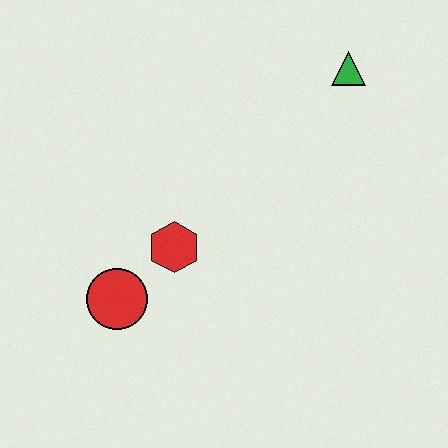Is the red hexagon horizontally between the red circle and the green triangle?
Yes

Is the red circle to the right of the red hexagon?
No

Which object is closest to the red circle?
The red hexagon is closest to the red circle.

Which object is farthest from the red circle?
The green triangle is farthest from the red circle.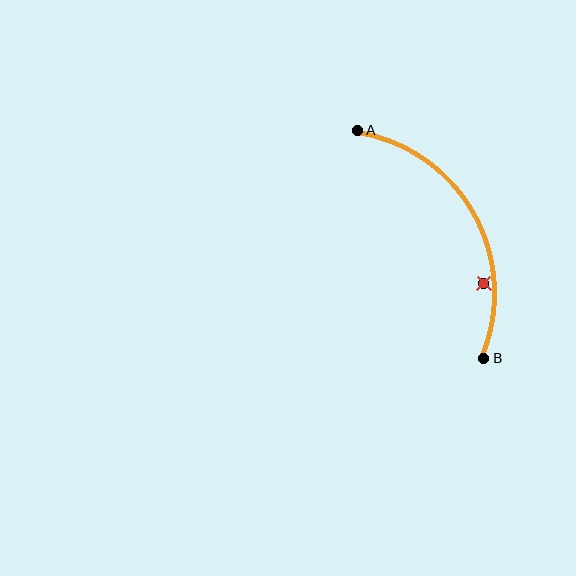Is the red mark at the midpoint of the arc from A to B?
No — the red mark does not lie on the arc at all. It sits slightly inside the curve.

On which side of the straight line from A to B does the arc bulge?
The arc bulges to the right of the straight line connecting A and B.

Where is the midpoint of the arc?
The arc midpoint is the point on the curve farthest from the straight line joining A and B. It sits to the right of that line.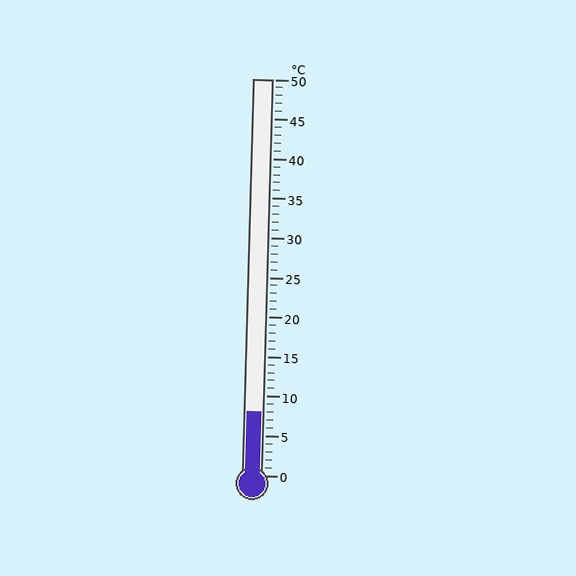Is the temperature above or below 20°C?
The temperature is below 20°C.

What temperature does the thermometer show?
The thermometer shows approximately 8°C.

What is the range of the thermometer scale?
The thermometer scale ranges from 0°C to 50°C.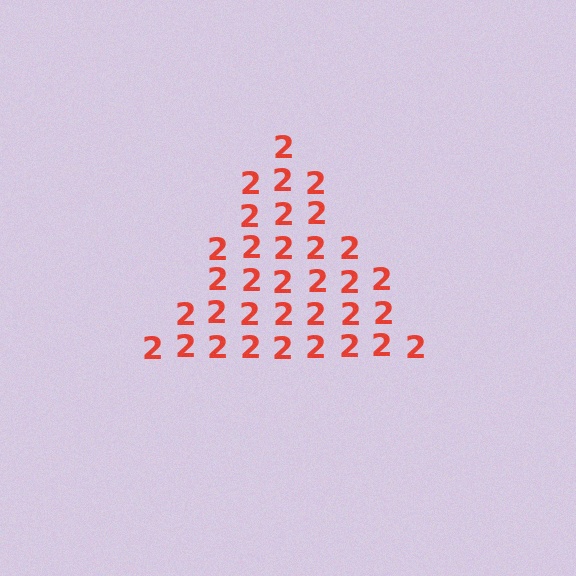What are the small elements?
The small elements are digit 2's.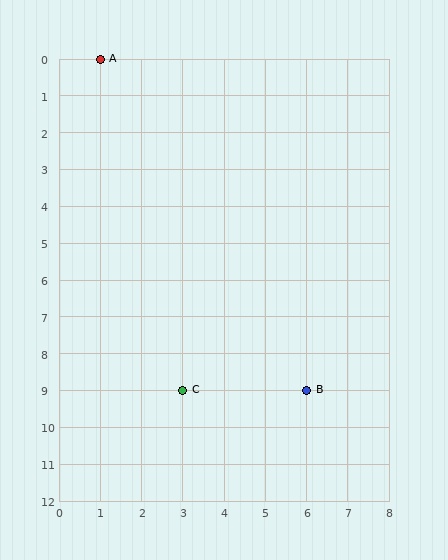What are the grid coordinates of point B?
Point B is at grid coordinates (6, 9).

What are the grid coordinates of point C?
Point C is at grid coordinates (3, 9).